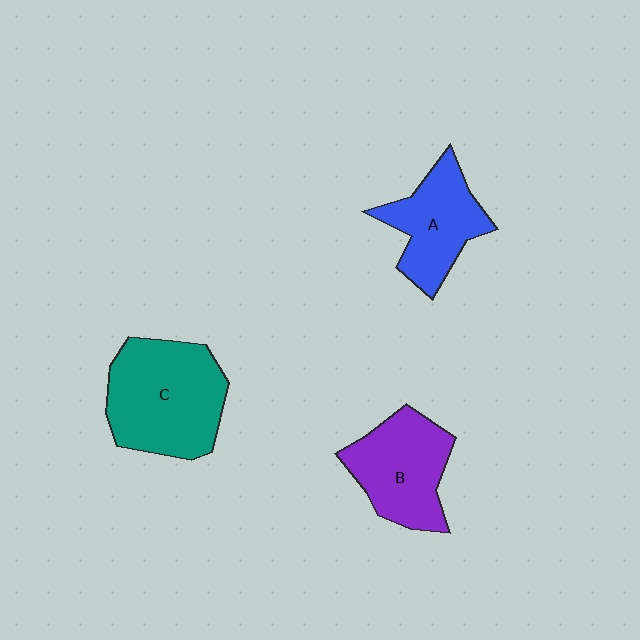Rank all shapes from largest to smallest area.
From largest to smallest: C (teal), B (purple), A (blue).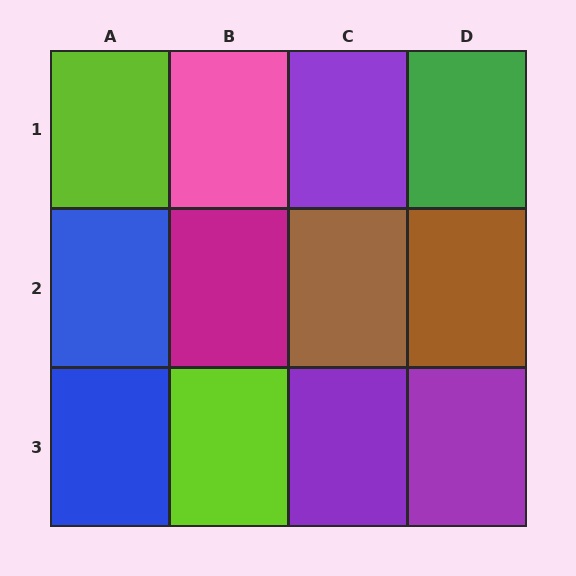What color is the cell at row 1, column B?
Pink.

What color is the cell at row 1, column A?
Lime.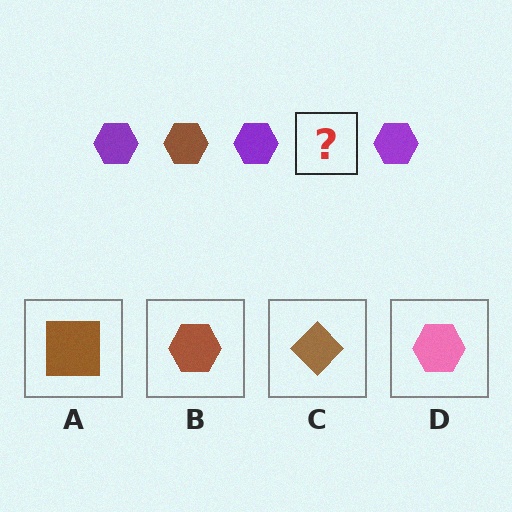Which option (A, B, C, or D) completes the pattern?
B.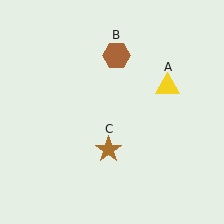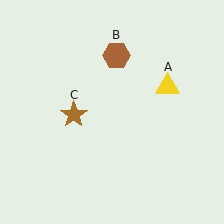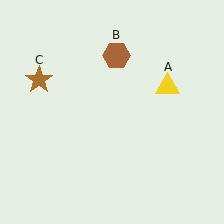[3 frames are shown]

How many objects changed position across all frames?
1 object changed position: brown star (object C).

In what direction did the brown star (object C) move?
The brown star (object C) moved up and to the left.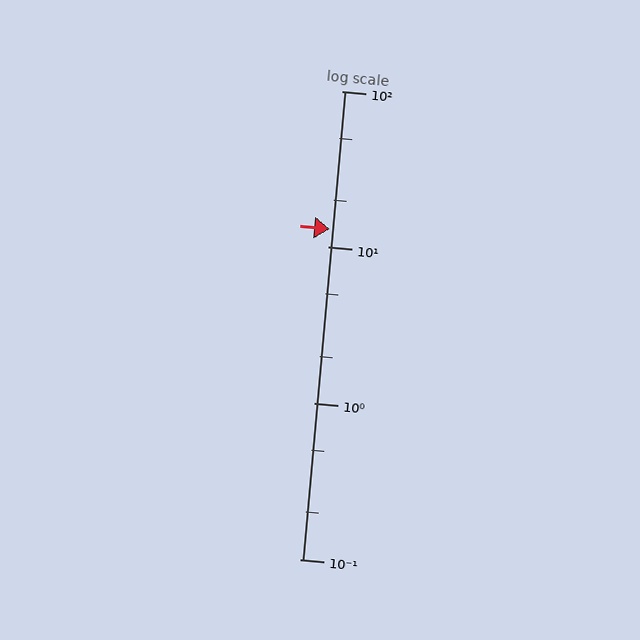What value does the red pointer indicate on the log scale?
The pointer indicates approximately 13.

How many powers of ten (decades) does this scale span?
The scale spans 3 decades, from 0.1 to 100.